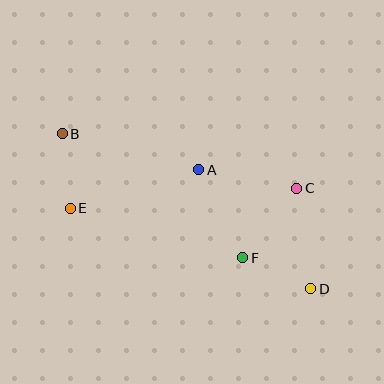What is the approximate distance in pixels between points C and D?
The distance between C and D is approximately 102 pixels.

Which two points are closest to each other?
Points D and F are closest to each other.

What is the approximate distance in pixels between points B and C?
The distance between B and C is approximately 241 pixels.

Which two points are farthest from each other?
Points B and D are farthest from each other.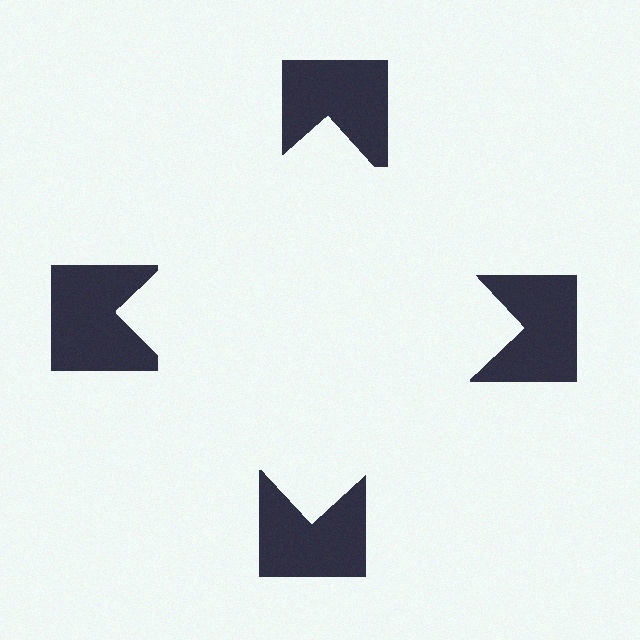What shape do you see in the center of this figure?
An illusory square — its edges are inferred from the aligned wedge cuts in the notched squares, not physically drawn.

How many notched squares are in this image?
There are 4 — one at each vertex of the illusory square.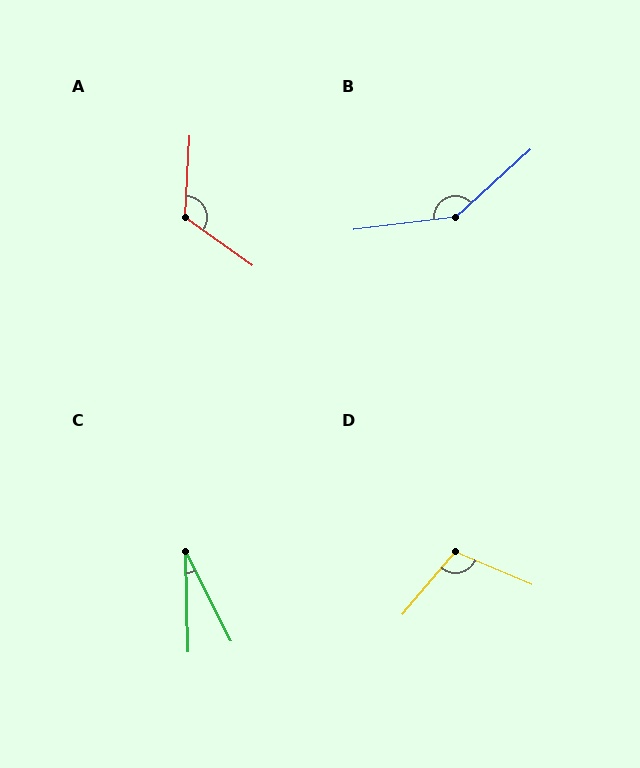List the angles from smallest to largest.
C (25°), D (107°), A (122°), B (145°).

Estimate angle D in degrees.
Approximately 107 degrees.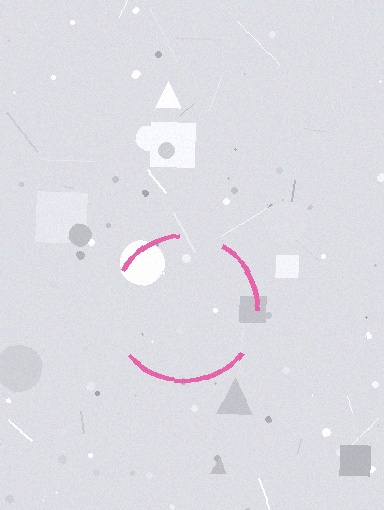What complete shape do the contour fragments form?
The contour fragments form a circle.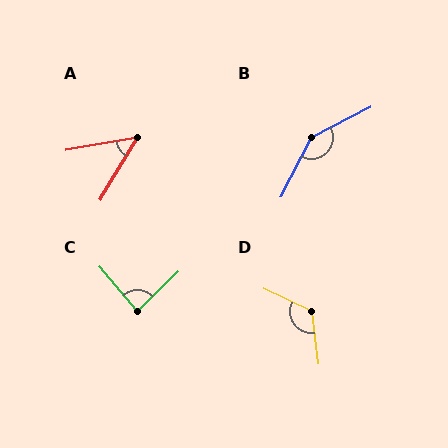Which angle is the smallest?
A, at approximately 49 degrees.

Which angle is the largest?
B, at approximately 144 degrees.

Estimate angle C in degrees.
Approximately 86 degrees.